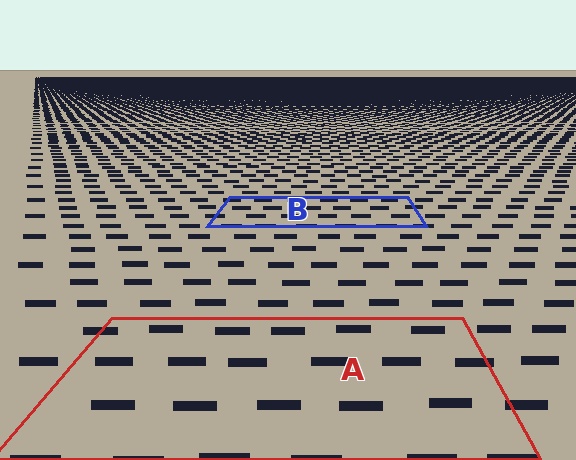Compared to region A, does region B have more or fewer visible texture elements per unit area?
Region B has more texture elements per unit area — they are packed more densely because it is farther away.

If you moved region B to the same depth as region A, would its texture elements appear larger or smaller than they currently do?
They would appear larger. At a closer depth, the same texture elements are projected at a bigger on-screen size.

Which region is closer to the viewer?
Region A is closer. The texture elements there are larger and more spread out.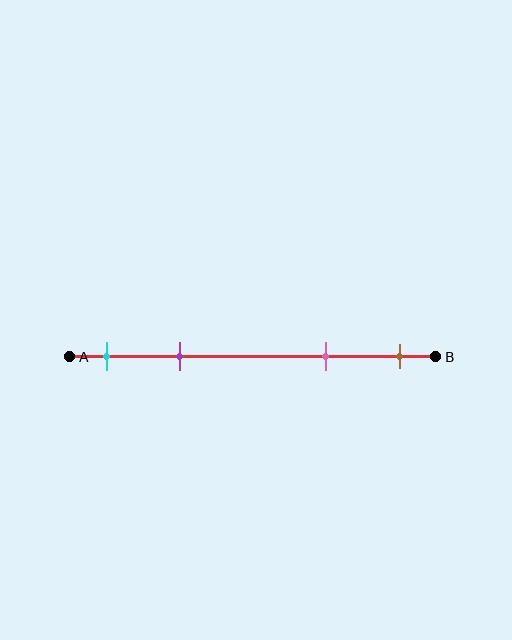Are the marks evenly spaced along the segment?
No, the marks are not evenly spaced.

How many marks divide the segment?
There are 4 marks dividing the segment.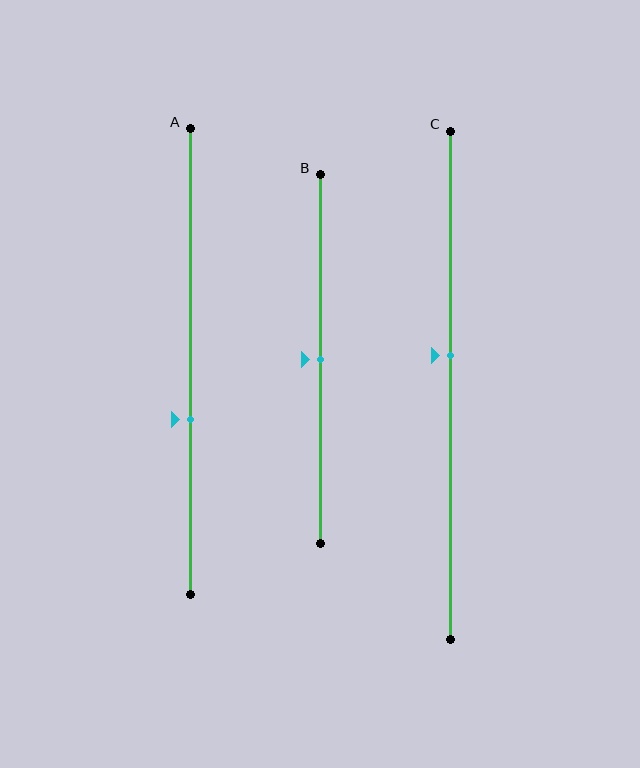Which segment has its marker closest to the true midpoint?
Segment B has its marker closest to the true midpoint.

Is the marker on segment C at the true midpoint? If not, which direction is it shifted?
No, the marker on segment C is shifted upward by about 6% of the segment length.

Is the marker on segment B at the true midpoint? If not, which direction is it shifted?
Yes, the marker on segment B is at the true midpoint.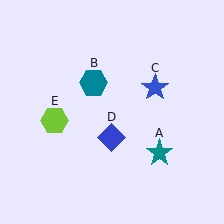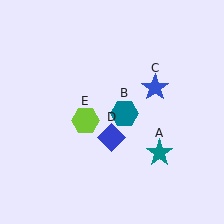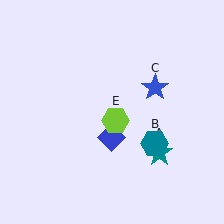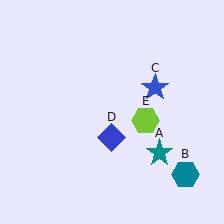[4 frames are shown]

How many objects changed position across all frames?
2 objects changed position: teal hexagon (object B), lime hexagon (object E).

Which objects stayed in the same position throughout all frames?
Teal star (object A) and blue star (object C) and blue diamond (object D) remained stationary.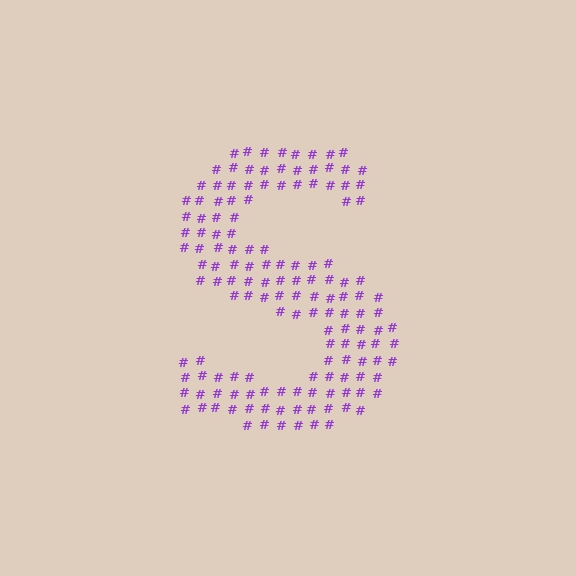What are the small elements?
The small elements are hash symbols.